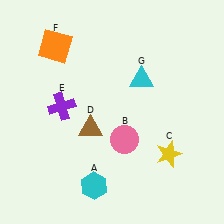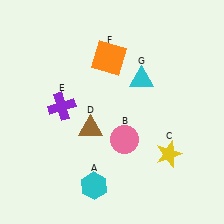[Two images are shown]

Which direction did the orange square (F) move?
The orange square (F) moved right.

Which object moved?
The orange square (F) moved right.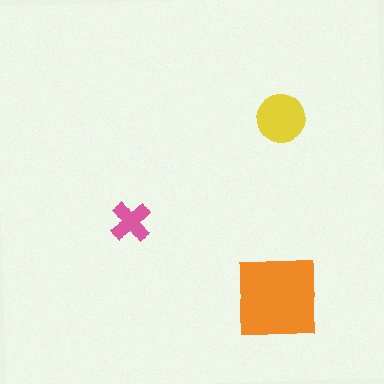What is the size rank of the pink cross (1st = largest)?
3rd.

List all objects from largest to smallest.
The orange square, the yellow circle, the pink cross.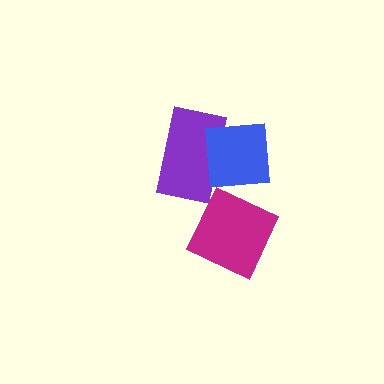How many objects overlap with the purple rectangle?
1 object overlaps with the purple rectangle.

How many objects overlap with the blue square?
2 objects overlap with the blue square.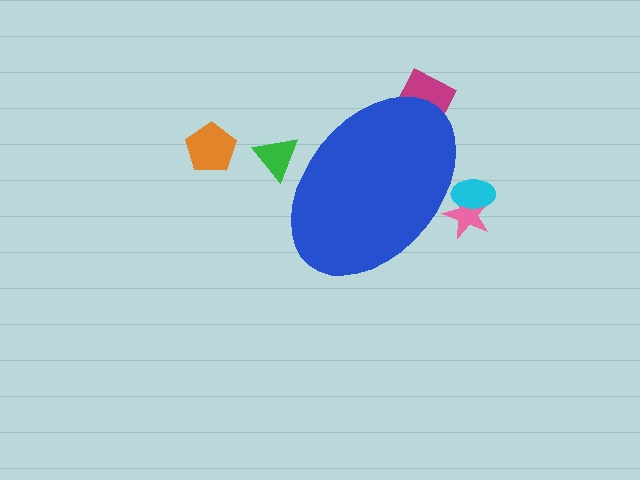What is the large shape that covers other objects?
A blue ellipse.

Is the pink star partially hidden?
Yes, the pink star is partially hidden behind the blue ellipse.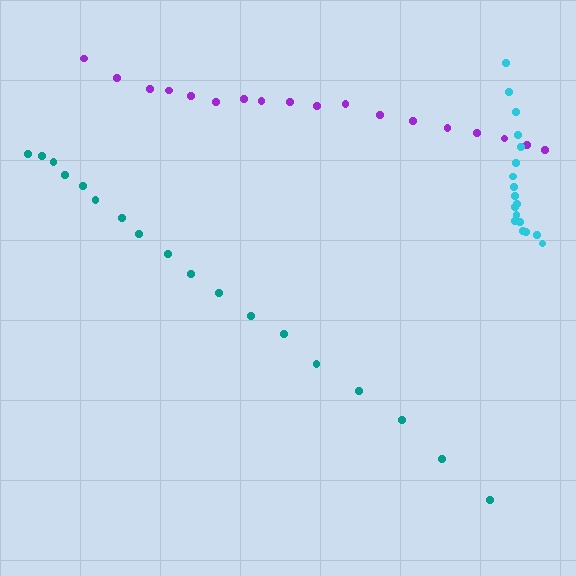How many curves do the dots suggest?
There are 3 distinct paths.